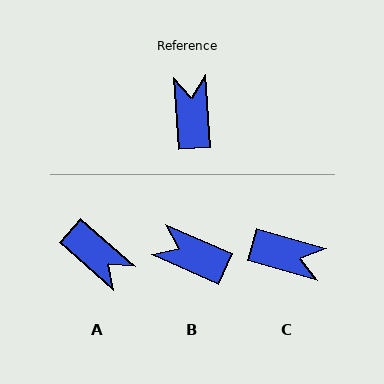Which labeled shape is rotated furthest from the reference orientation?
A, about 135 degrees away.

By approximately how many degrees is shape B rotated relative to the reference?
Approximately 63 degrees counter-clockwise.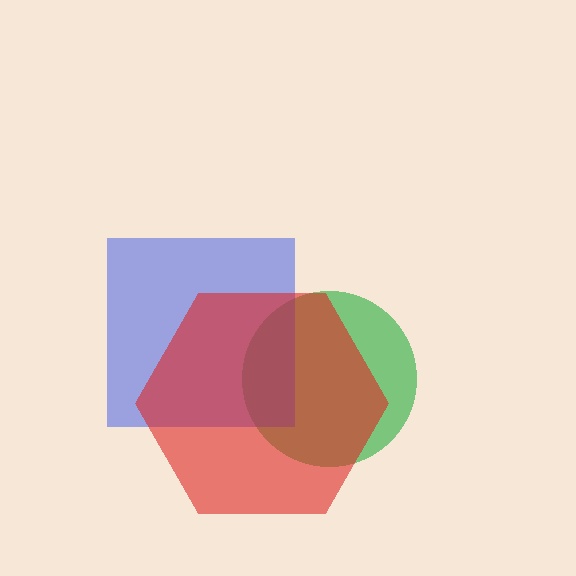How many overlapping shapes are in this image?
There are 3 overlapping shapes in the image.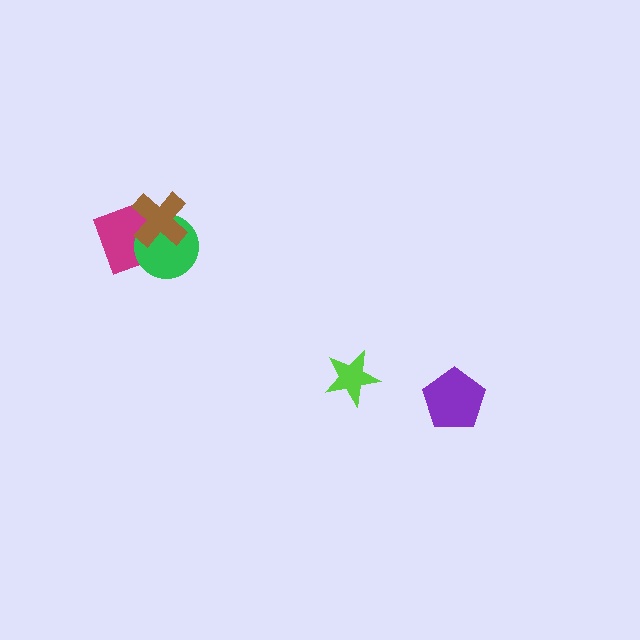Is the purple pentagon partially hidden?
No, no other shape covers it.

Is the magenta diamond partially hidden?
Yes, it is partially covered by another shape.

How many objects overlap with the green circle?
2 objects overlap with the green circle.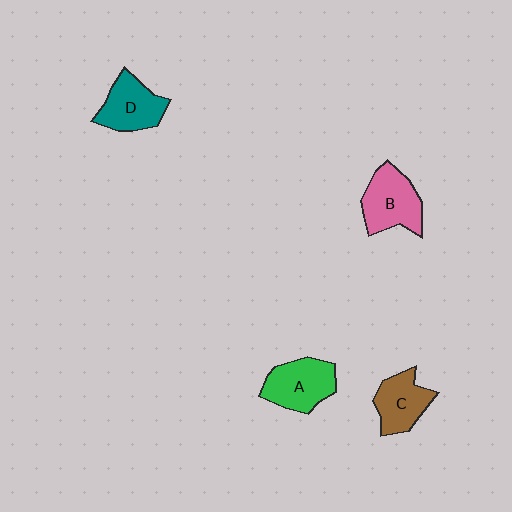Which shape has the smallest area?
Shape C (brown).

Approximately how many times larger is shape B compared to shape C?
Approximately 1.2 times.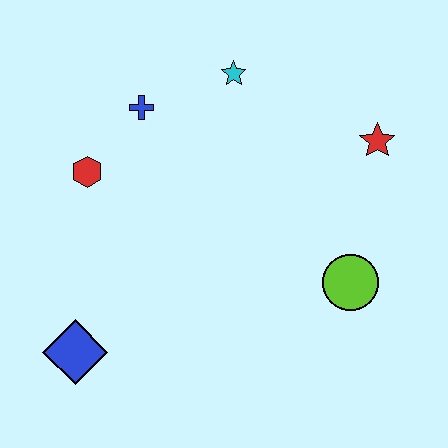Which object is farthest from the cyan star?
The blue diamond is farthest from the cyan star.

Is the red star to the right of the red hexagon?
Yes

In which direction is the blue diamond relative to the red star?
The blue diamond is to the left of the red star.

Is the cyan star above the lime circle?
Yes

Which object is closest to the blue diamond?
The red hexagon is closest to the blue diamond.